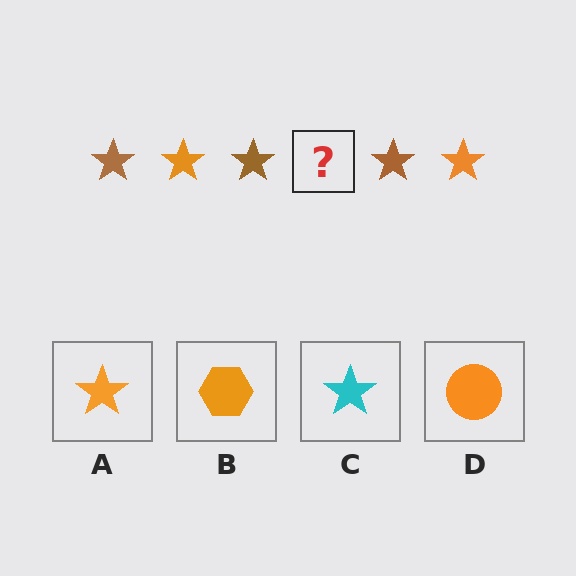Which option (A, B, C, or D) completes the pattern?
A.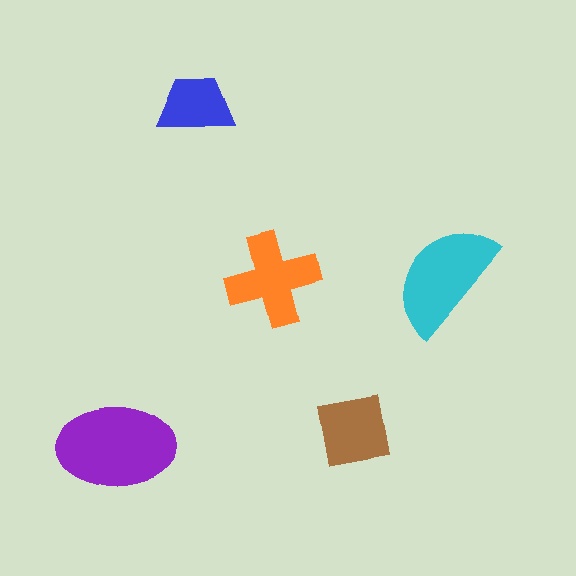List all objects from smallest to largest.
The blue trapezoid, the brown square, the orange cross, the cyan semicircle, the purple ellipse.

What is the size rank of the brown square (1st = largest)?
4th.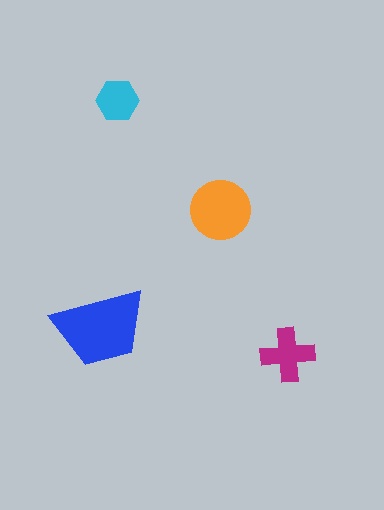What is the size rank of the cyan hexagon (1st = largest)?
4th.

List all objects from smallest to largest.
The cyan hexagon, the magenta cross, the orange circle, the blue trapezoid.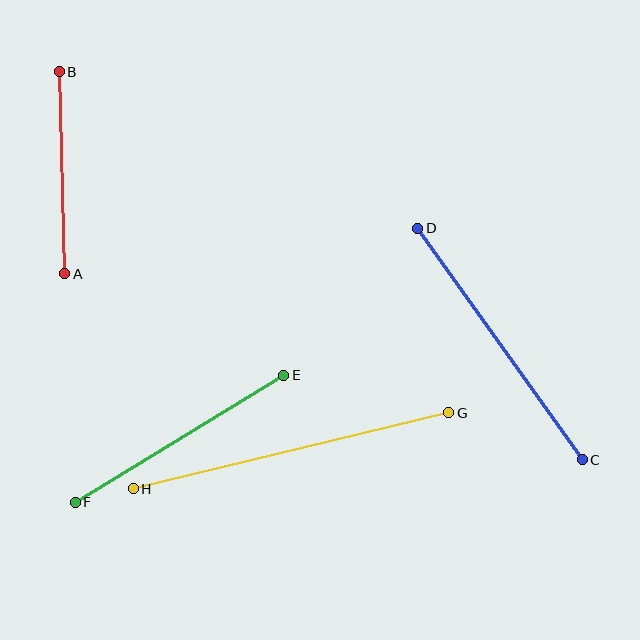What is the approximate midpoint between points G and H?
The midpoint is at approximately (291, 451) pixels.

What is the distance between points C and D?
The distance is approximately 284 pixels.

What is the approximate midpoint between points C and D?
The midpoint is at approximately (500, 344) pixels.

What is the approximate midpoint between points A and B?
The midpoint is at approximately (62, 173) pixels.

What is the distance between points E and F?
The distance is approximately 244 pixels.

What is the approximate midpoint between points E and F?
The midpoint is at approximately (180, 439) pixels.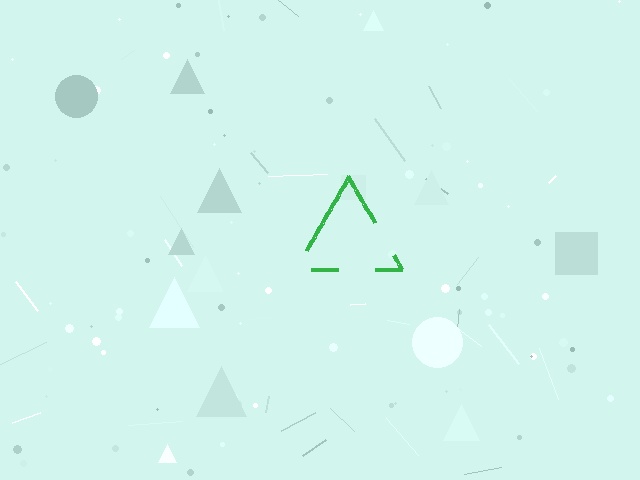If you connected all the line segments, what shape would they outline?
They would outline a triangle.